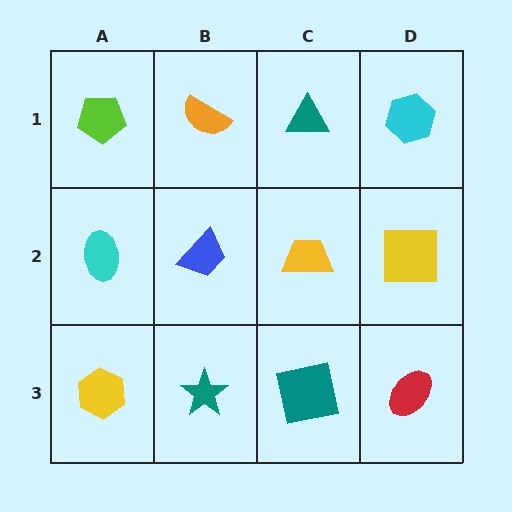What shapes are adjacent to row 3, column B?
A blue trapezoid (row 2, column B), a yellow hexagon (row 3, column A), a teal square (row 3, column C).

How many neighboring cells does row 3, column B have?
3.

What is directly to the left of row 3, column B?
A yellow hexagon.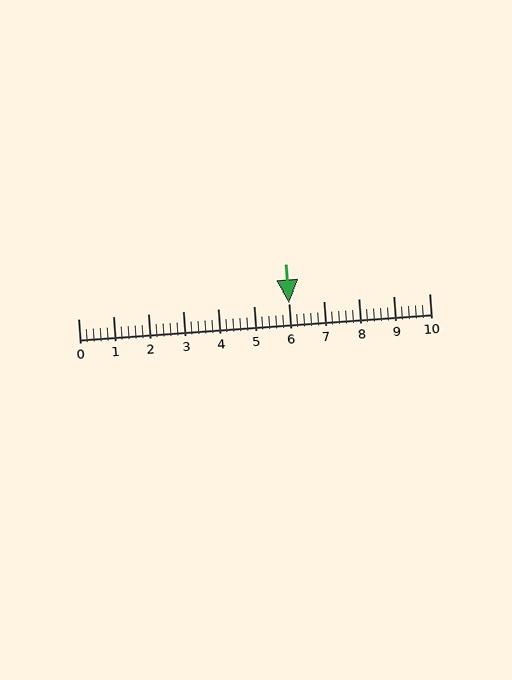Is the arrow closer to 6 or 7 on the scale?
The arrow is closer to 6.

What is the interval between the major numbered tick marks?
The major tick marks are spaced 1 units apart.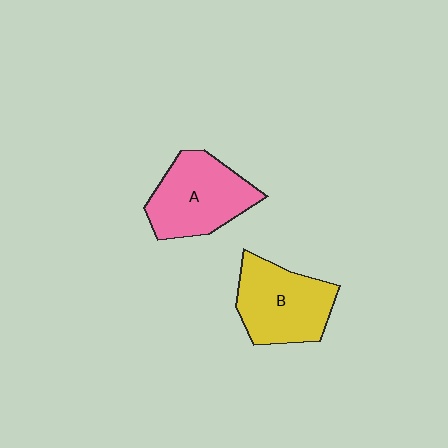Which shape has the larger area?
Shape A (pink).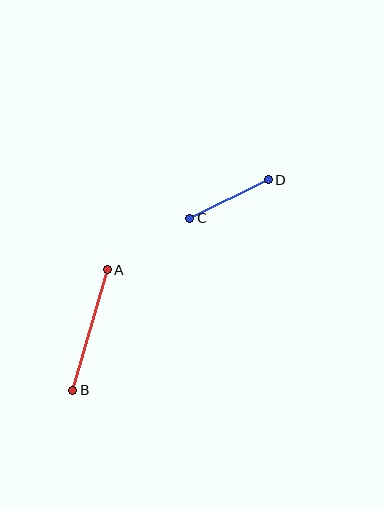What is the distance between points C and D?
The distance is approximately 87 pixels.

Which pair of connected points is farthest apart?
Points A and B are farthest apart.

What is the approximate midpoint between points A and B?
The midpoint is at approximately (90, 330) pixels.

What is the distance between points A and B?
The distance is approximately 125 pixels.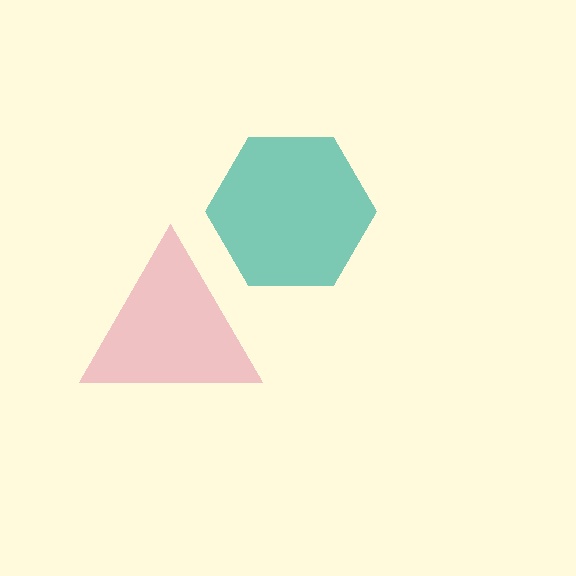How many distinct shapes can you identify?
There are 2 distinct shapes: a pink triangle, a teal hexagon.